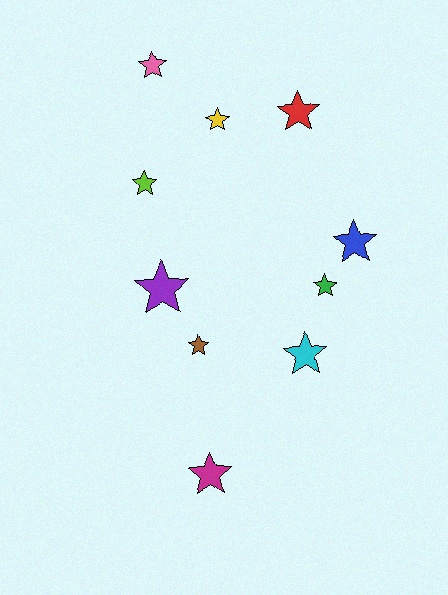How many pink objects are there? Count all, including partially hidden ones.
There is 1 pink object.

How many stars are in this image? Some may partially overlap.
There are 10 stars.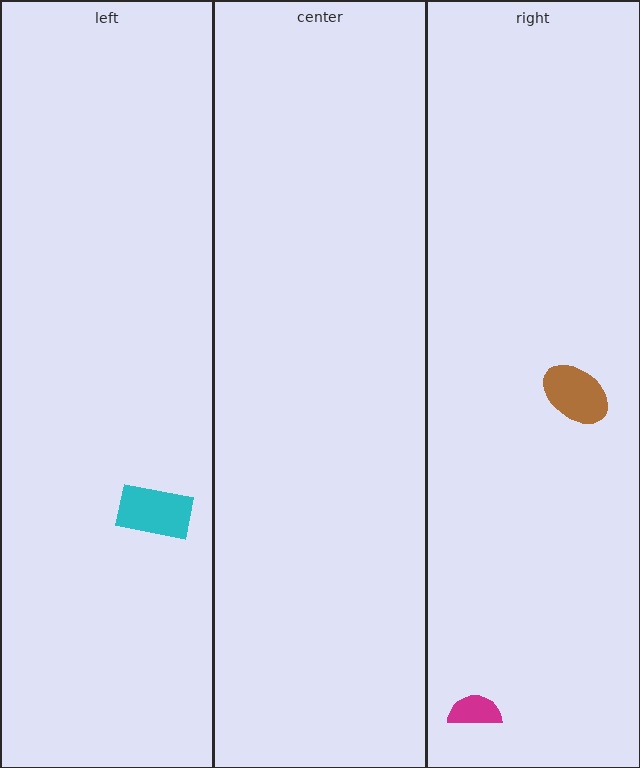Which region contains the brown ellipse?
The right region.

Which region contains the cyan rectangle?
The left region.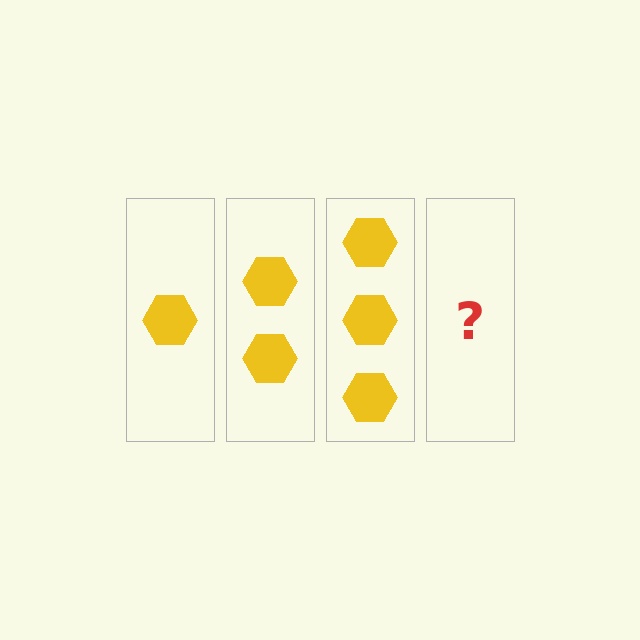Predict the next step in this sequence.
The next step is 4 hexagons.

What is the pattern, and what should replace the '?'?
The pattern is that each step adds one more hexagon. The '?' should be 4 hexagons.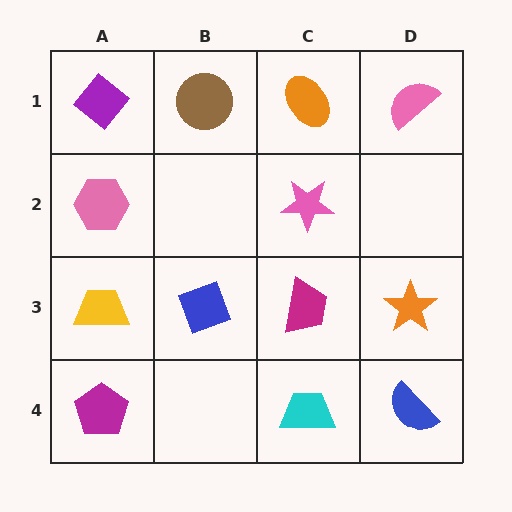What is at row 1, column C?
An orange ellipse.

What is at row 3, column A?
A yellow trapezoid.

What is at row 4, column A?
A magenta pentagon.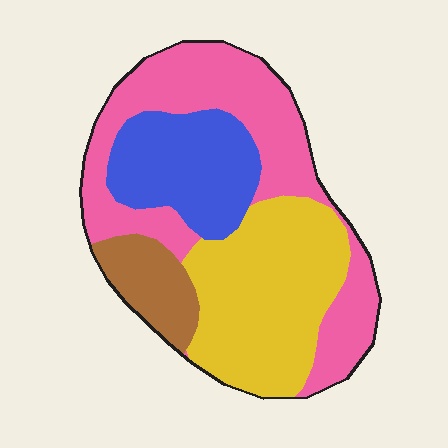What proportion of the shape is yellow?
Yellow takes up about one third (1/3) of the shape.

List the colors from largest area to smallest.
From largest to smallest: pink, yellow, blue, brown.